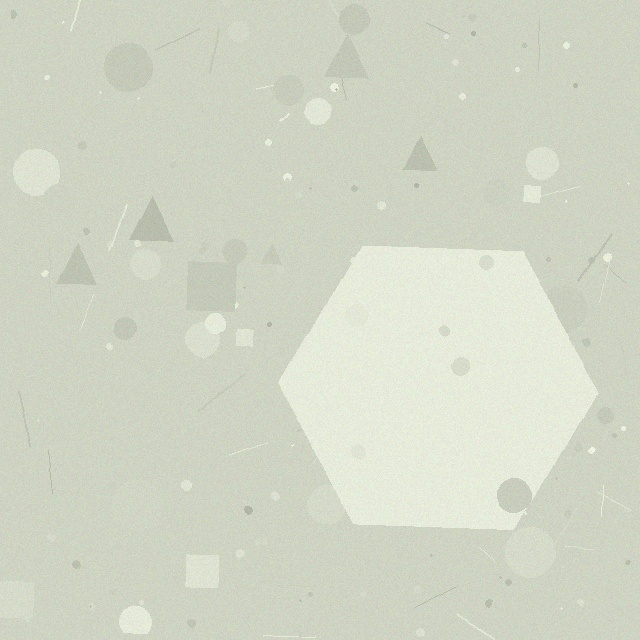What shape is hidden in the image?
A hexagon is hidden in the image.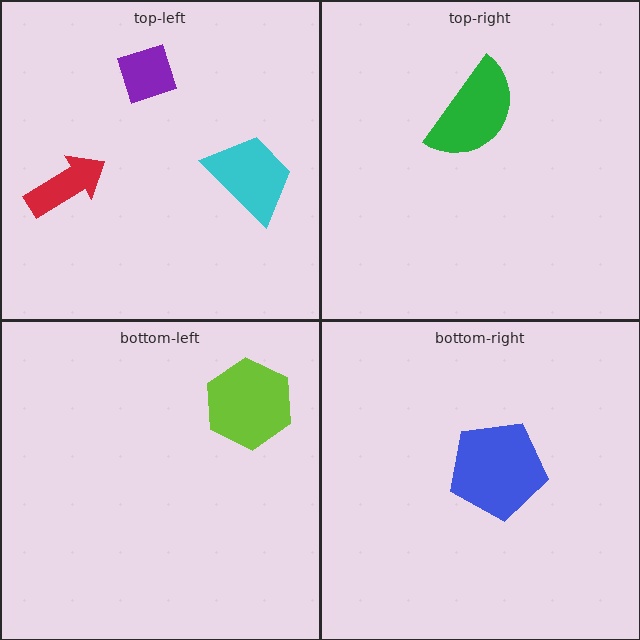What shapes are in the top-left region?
The purple diamond, the red arrow, the cyan trapezoid.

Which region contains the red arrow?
The top-left region.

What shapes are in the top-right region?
The green semicircle.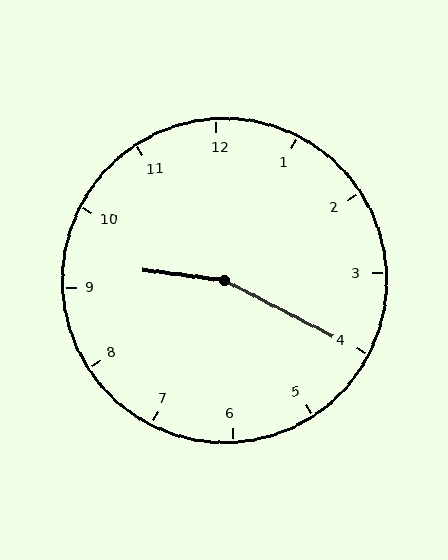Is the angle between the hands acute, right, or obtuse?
It is obtuse.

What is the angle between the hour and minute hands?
Approximately 160 degrees.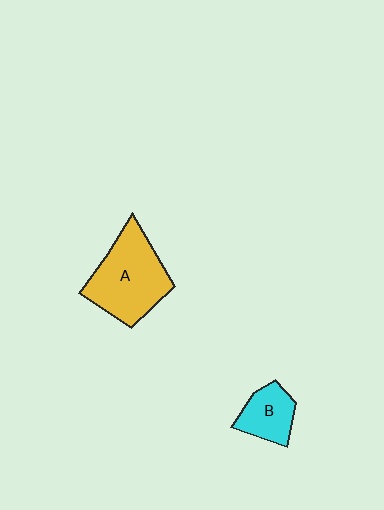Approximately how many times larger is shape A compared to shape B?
Approximately 2.1 times.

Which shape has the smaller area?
Shape B (cyan).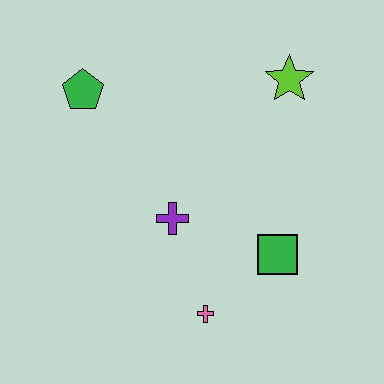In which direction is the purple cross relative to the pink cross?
The purple cross is above the pink cross.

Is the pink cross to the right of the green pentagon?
Yes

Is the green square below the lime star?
Yes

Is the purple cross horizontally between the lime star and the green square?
No